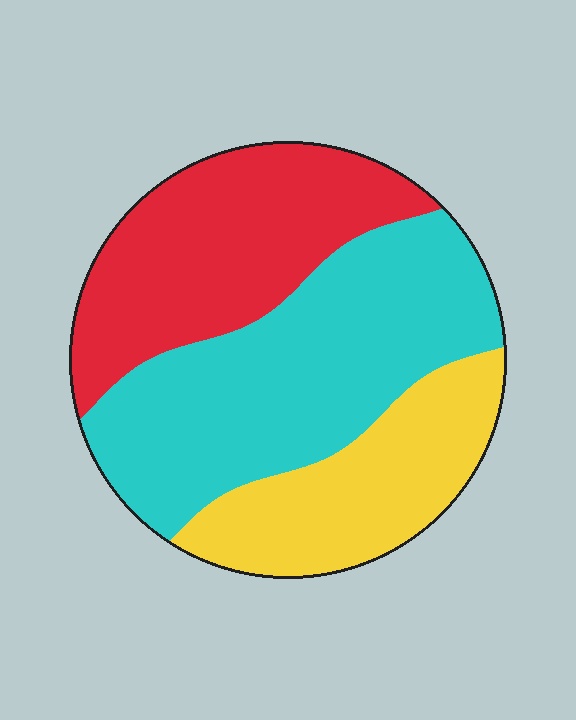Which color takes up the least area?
Yellow, at roughly 25%.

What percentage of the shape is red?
Red covers around 30% of the shape.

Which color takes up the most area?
Cyan, at roughly 45%.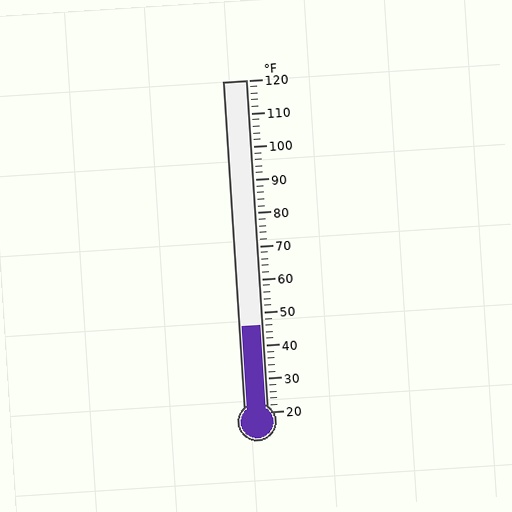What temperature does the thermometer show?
The thermometer shows approximately 46°F.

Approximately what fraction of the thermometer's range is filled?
The thermometer is filled to approximately 25% of its range.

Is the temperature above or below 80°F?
The temperature is below 80°F.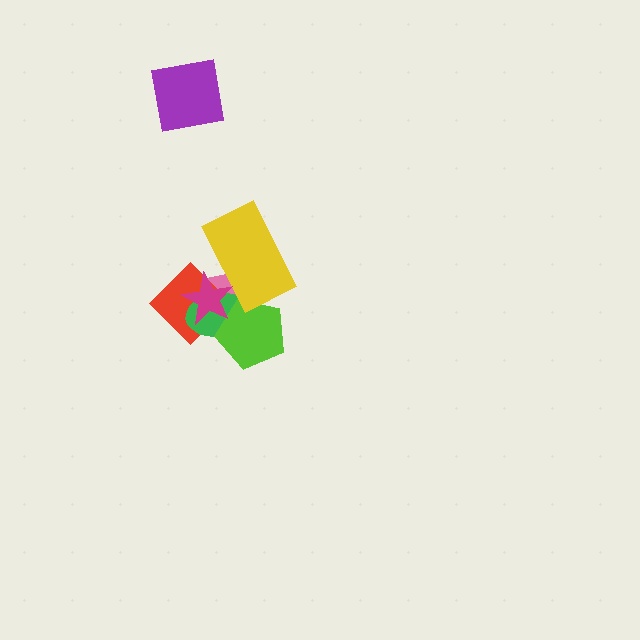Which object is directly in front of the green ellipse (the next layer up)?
The lime pentagon is directly in front of the green ellipse.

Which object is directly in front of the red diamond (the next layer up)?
The green ellipse is directly in front of the red diamond.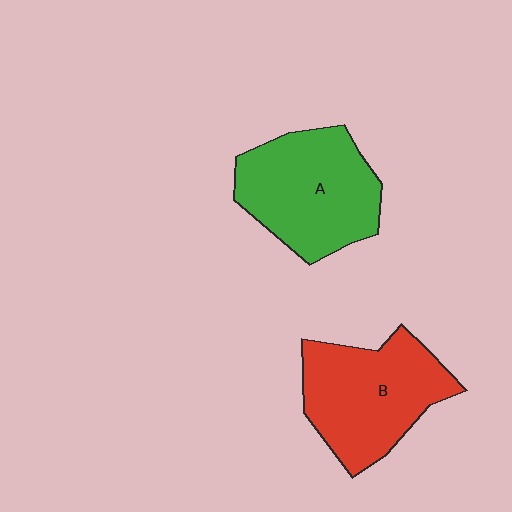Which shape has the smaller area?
Shape B (red).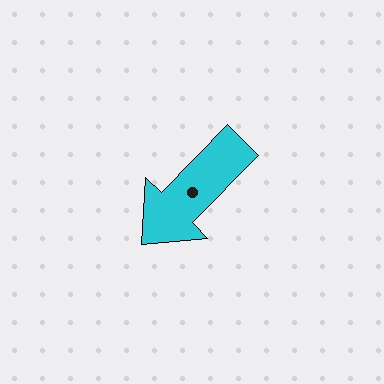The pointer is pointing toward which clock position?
Roughly 7 o'clock.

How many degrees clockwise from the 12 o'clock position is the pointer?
Approximately 224 degrees.